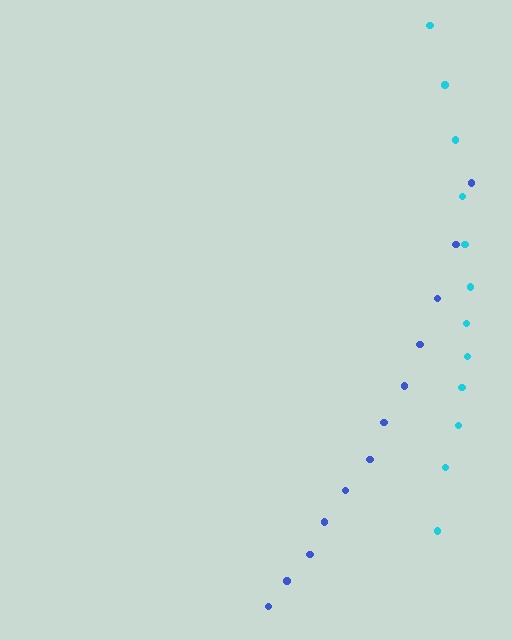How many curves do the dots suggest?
There are 2 distinct paths.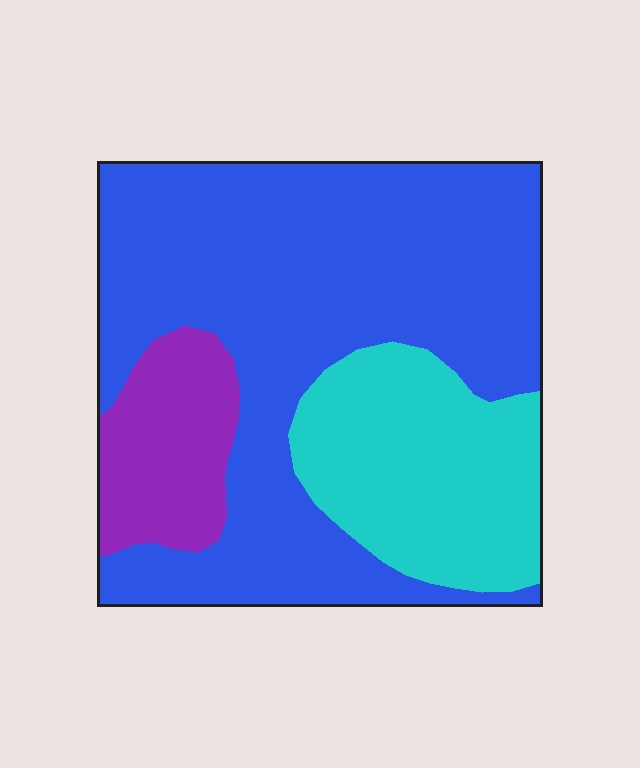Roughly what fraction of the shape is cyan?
Cyan takes up about one quarter (1/4) of the shape.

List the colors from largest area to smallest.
From largest to smallest: blue, cyan, purple.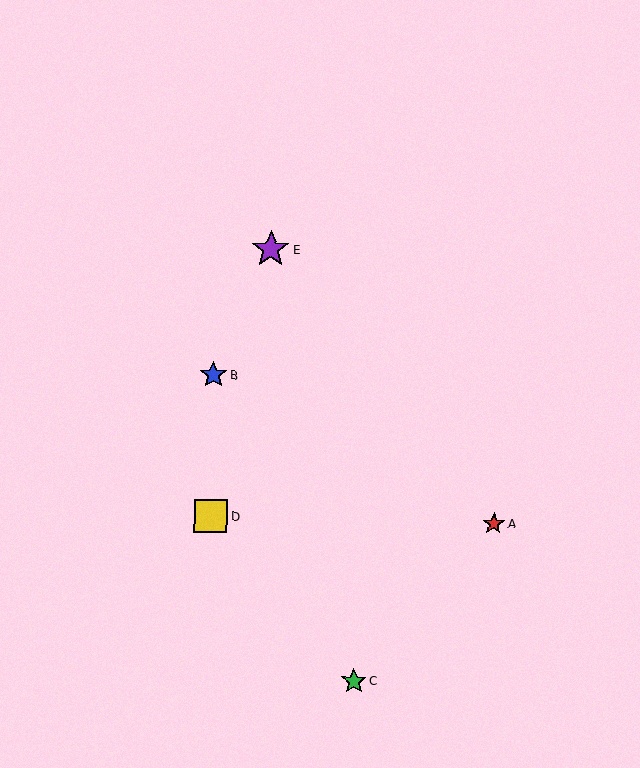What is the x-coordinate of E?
Object E is at x≈271.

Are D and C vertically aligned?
No, D is at x≈211 and C is at x≈354.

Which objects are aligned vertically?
Objects B, D are aligned vertically.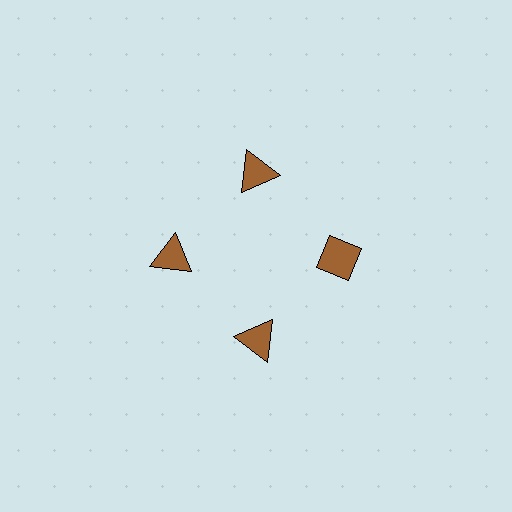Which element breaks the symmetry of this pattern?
The brown diamond at roughly the 3 o'clock position breaks the symmetry. All other shapes are brown triangles.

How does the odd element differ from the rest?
It has a different shape: diamond instead of triangle.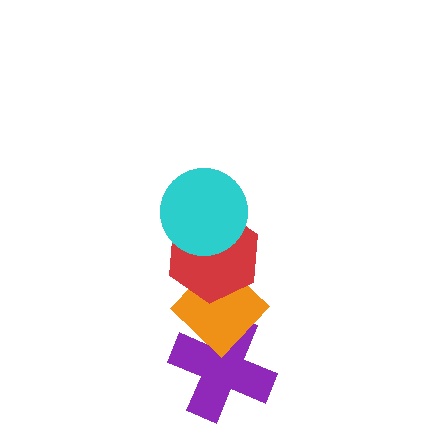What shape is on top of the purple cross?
The orange diamond is on top of the purple cross.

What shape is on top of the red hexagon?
The cyan circle is on top of the red hexagon.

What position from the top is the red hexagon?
The red hexagon is 2nd from the top.